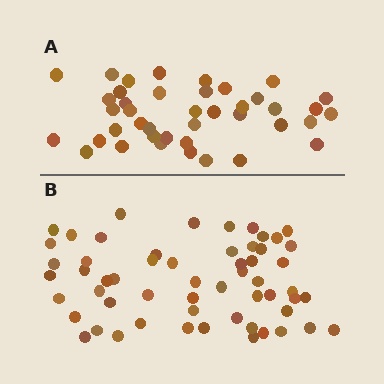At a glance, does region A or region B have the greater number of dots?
Region B (the bottom region) has more dots.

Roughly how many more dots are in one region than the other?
Region B has approximately 15 more dots than region A.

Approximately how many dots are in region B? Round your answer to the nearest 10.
About 60 dots. (The exact count is 57, which rounds to 60.)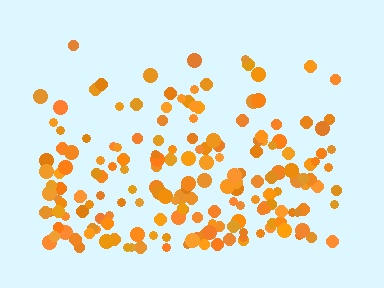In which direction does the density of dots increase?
From top to bottom, with the bottom side densest.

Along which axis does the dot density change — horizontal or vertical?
Vertical.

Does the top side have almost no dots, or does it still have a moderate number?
Still a moderate number, just noticeably fewer than the bottom.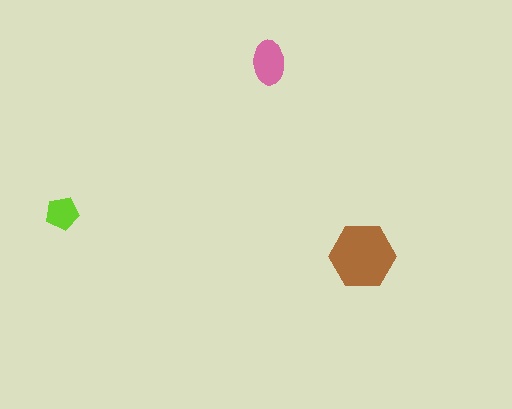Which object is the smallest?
The lime pentagon.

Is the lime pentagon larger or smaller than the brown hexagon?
Smaller.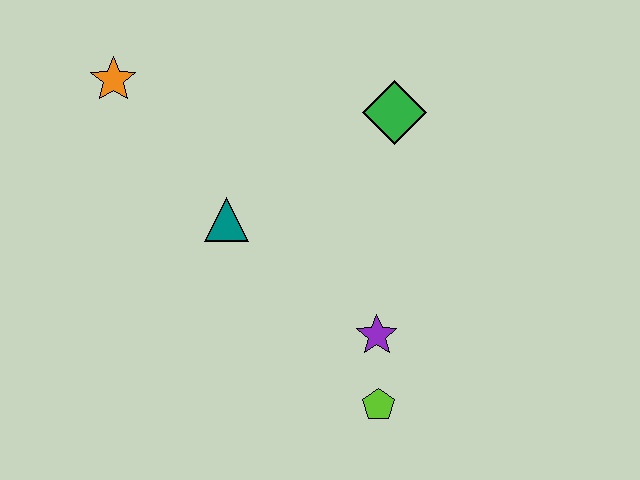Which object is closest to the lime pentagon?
The purple star is closest to the lime pentagon.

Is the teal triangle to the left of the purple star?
Yes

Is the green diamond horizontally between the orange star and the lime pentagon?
No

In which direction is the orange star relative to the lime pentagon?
The orange star is above the lime pentagon.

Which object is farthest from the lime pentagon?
The orange star is farthest from the lime pentagon.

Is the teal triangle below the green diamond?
Yes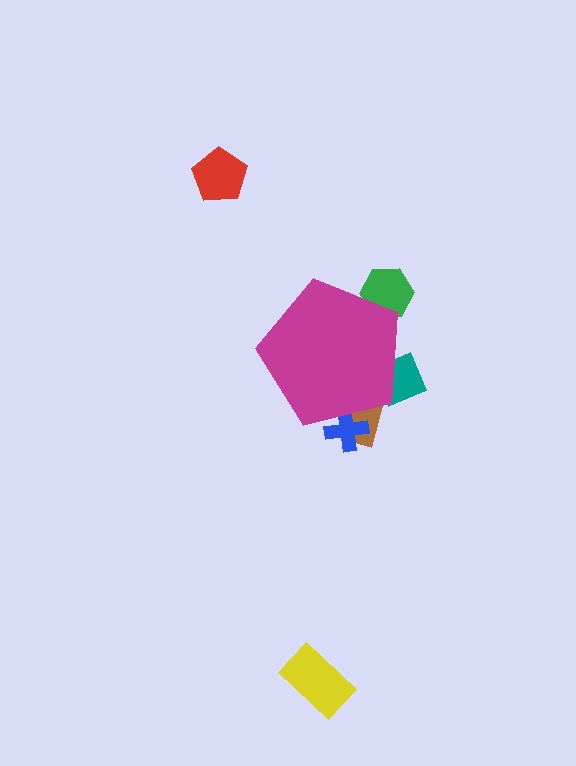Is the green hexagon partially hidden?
Yes, the green hexagon is partially hidden behind the magenta pentagon.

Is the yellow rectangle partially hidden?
No, the yellow rectangle is fully visible.